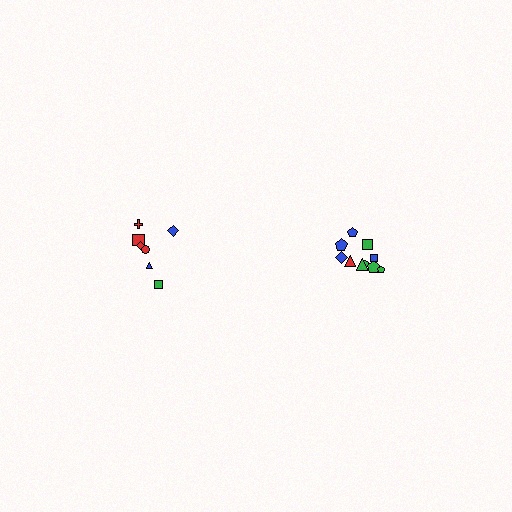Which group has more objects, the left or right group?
The right group.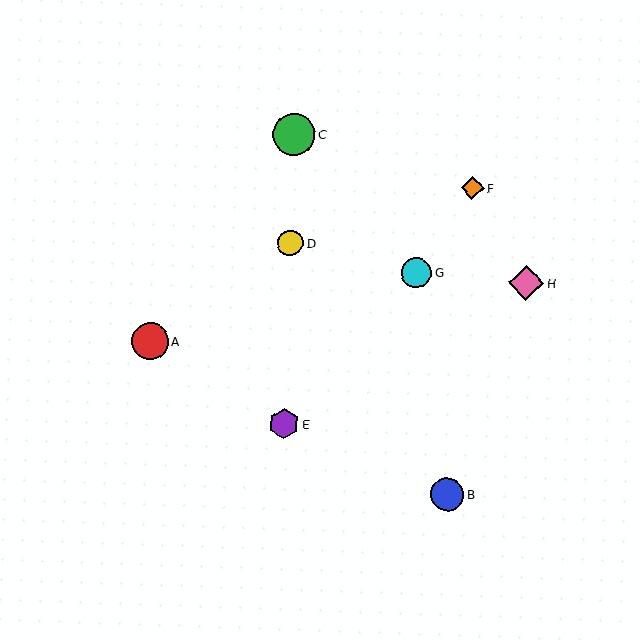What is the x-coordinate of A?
Object A is at x≈150.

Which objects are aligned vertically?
Objects C, D, E are aligned vertically.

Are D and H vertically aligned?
No, D is at x≈290 and H is at x≈526.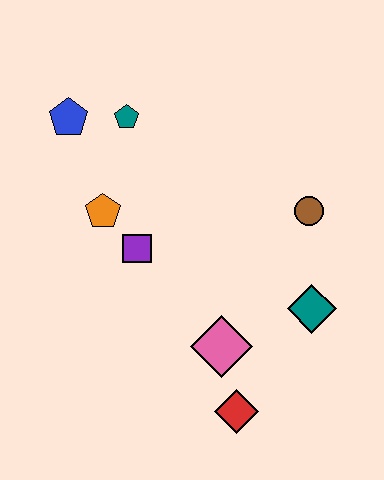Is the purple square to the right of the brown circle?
No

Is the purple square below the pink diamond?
No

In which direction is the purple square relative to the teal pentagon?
The purple square is below the teal pentagon.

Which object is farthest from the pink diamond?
The blue pentagon is farthest from the pink diamond.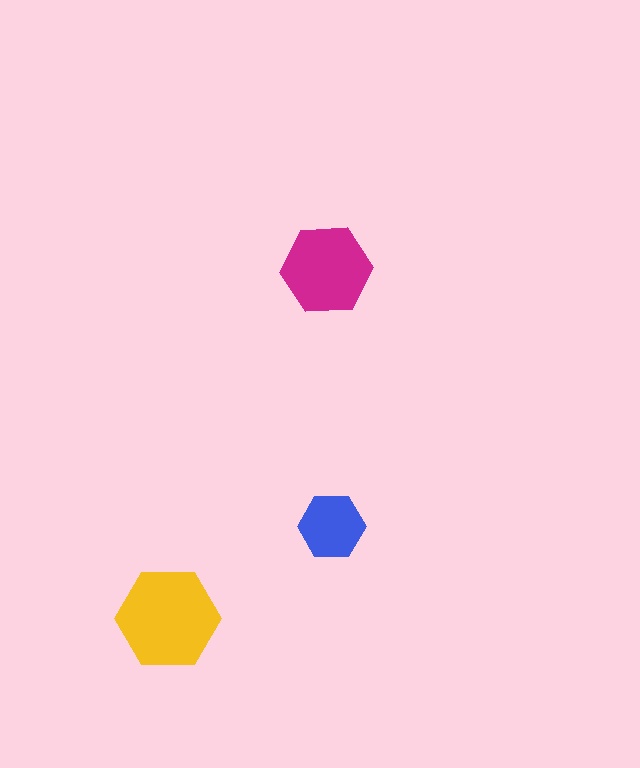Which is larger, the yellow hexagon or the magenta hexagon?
The yellow one.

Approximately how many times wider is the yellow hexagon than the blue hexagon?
About 1.5 times wider.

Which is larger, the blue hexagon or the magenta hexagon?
The magenta one.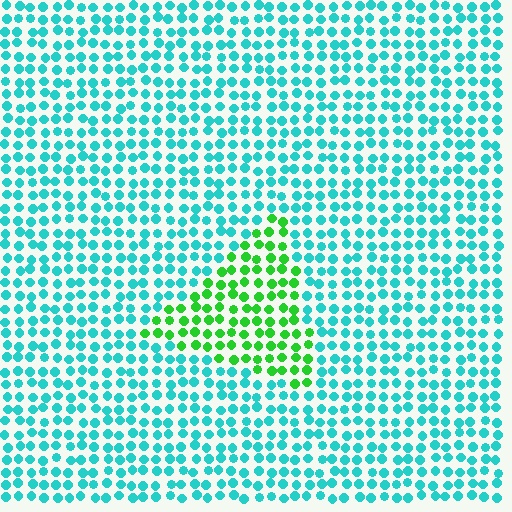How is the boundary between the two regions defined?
The boundary is defined purely by a slight shift in hue (about 55 degrees). Spacing, size, and orientation are identical on both sides.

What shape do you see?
I see a triangle.